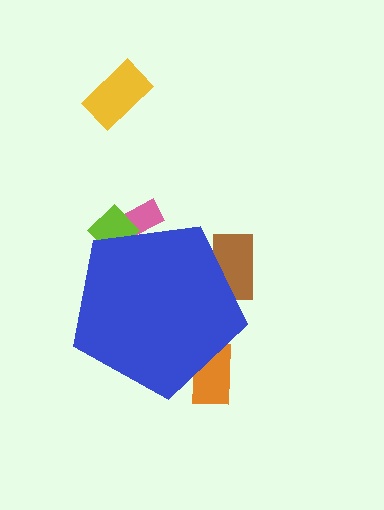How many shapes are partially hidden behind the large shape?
4 shapes are partially hidden.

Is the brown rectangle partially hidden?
Yes, the brown rectangle is partially hidden behind the blue pentagon.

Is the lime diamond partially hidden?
Yes, the lime diamond is partially hidden behind the blue pentagon.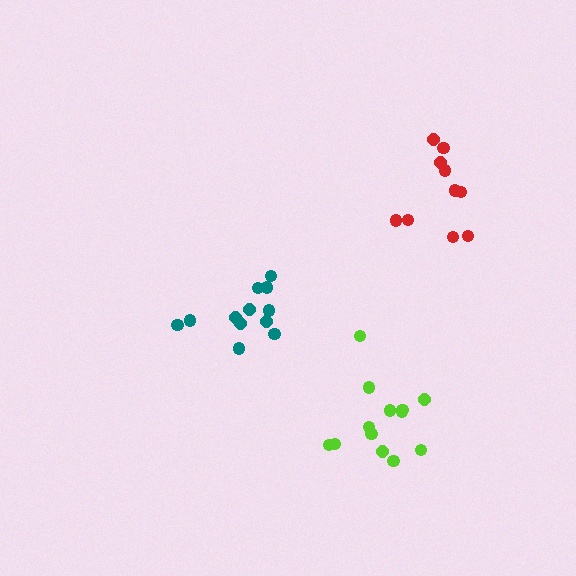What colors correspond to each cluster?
The clusters are colored: teal, lime, red.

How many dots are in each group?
Group 1: 12 dots, Group 2: 13 dots, Group 3: 10 dots (35 total).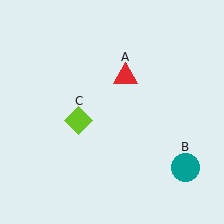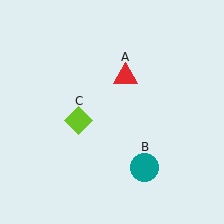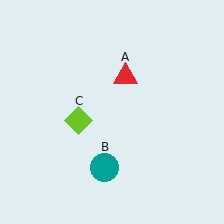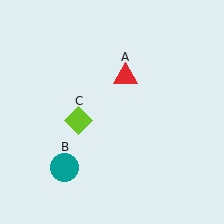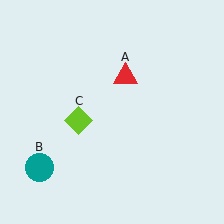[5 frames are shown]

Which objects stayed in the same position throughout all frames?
Red triangle (object A) and lime diamond (object C) remained stationary.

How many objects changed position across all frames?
1 object changed position: teal circle (object B).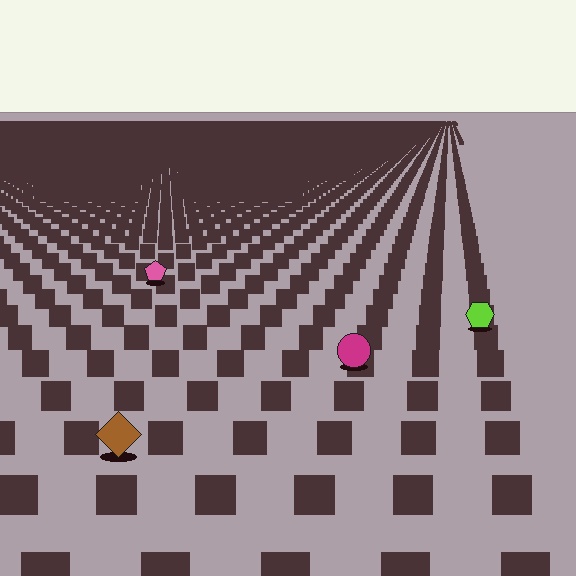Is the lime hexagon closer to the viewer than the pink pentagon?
Yes. The lime hexagon is closer — you can tell from the texture gradient: the ground texture is coarser near it.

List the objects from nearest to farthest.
From nearest to farthest: the brown diamond, the magenta circle, the lime hexagon, the pink pentagon.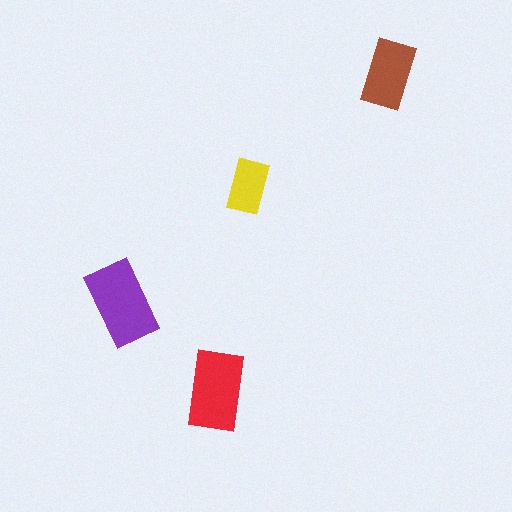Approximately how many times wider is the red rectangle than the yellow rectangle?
About 1.5 times wider.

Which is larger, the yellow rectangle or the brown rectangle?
The brown one.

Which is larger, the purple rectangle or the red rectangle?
The purple one.